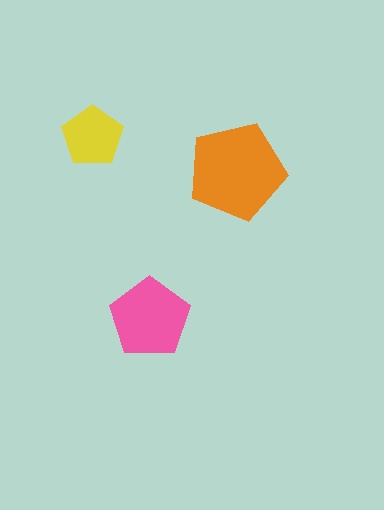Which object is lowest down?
The pink pentagon is bottommost.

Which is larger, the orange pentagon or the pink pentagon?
The orange one.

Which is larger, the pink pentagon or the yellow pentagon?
The pink one.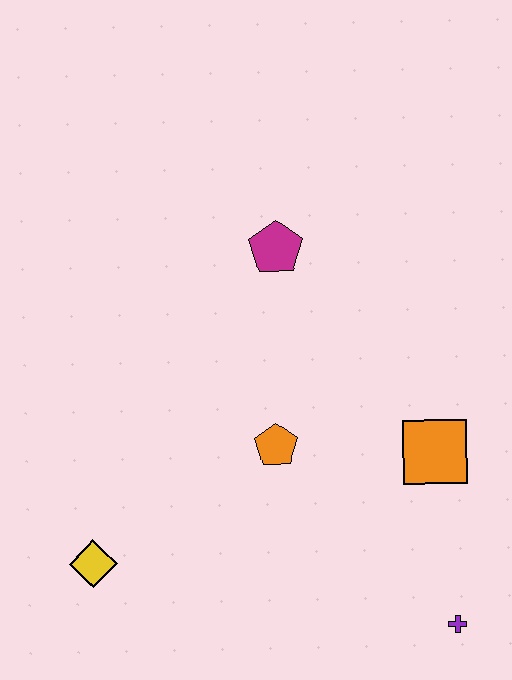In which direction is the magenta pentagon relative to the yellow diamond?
The magenta pentagon is above the yellow diamond.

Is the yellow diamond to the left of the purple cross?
Yes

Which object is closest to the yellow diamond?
The orange pentagon is closest to the yellow diamond.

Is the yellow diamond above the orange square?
No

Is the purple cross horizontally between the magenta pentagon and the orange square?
No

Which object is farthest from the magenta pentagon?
The purple cross is farthest from the magenta pentagon.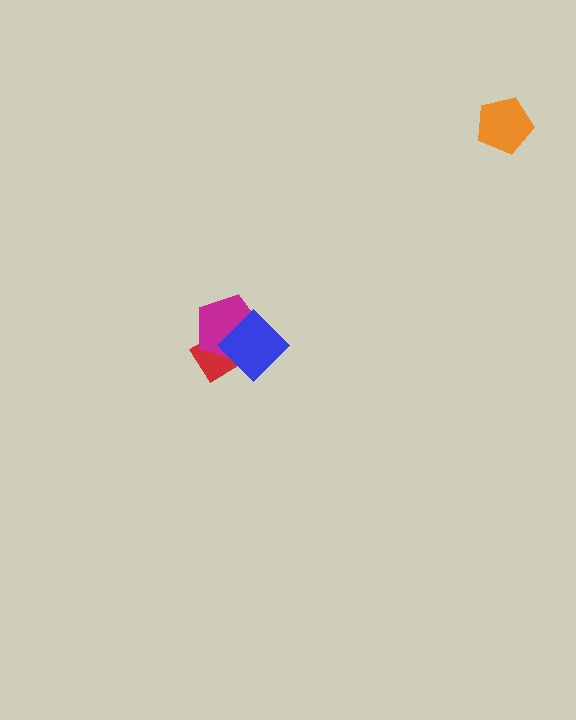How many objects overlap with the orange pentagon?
0 objects overlap with the orange pentagon.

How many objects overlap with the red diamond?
2 objects overlap with the red diamond.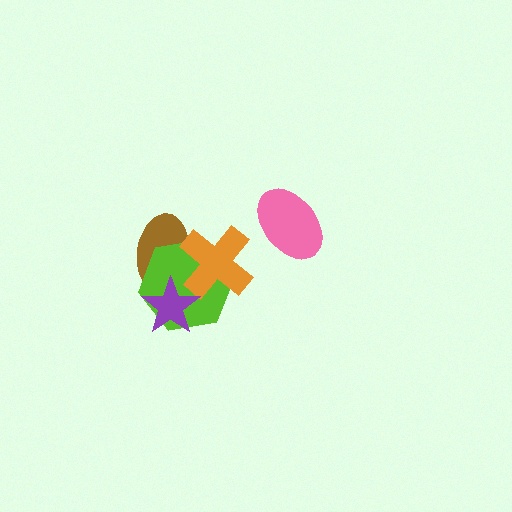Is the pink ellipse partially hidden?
No, no other shape covers it.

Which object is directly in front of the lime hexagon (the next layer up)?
The orange cross is directly in front of the lime hexagon.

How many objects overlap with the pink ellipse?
0 objects overlap with the pink ellipse.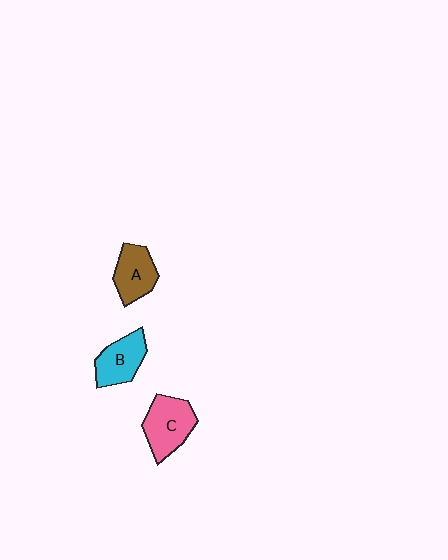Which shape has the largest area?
Shape C (pink).